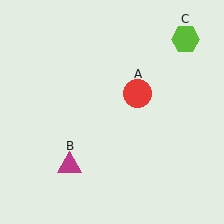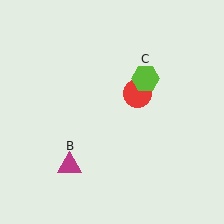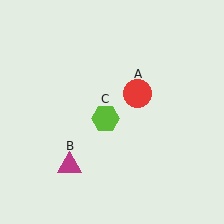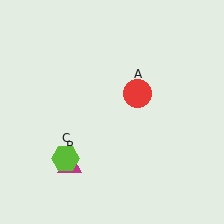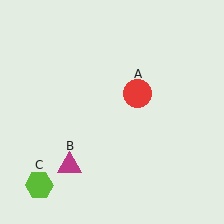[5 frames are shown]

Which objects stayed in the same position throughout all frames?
Red circle (object A) and magenta triangle (object B) remained stationary.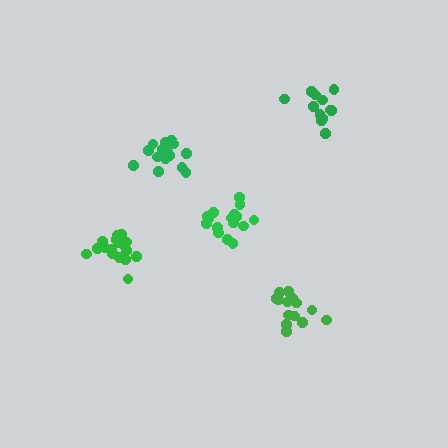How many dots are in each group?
Group 1: 14 dots, Group 2: 12 dots, Group 3: 15 dots, Group 4: 17 dots, Group 5: 16 dots (74 total).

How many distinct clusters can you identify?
There are 5 distinct clusters.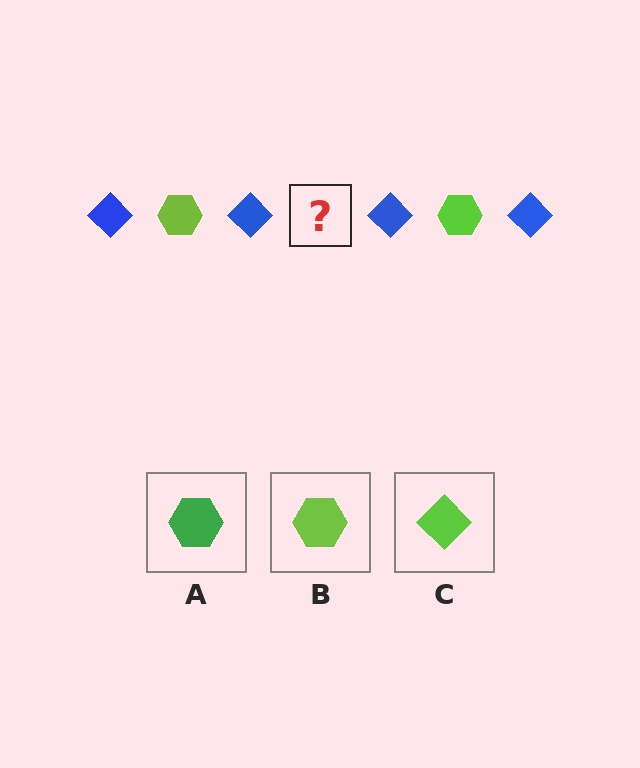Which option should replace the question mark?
Option B.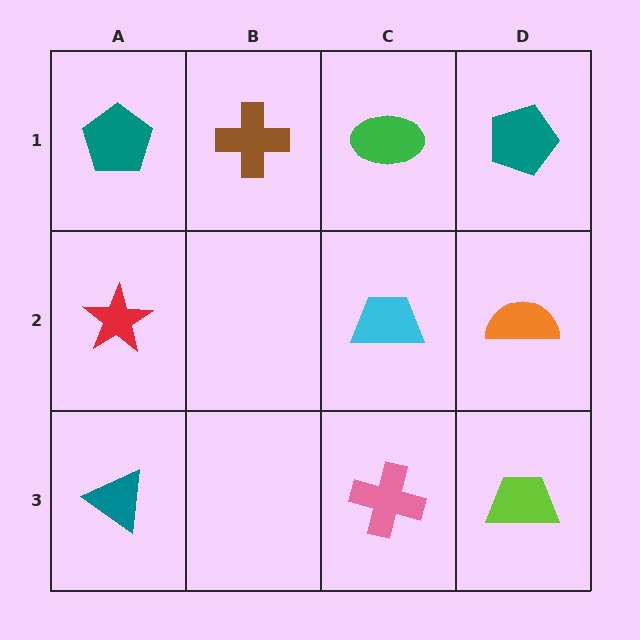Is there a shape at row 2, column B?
No, that cell is empty.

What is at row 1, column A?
A teal pentagon.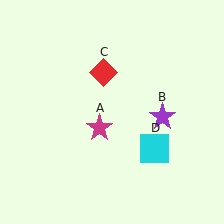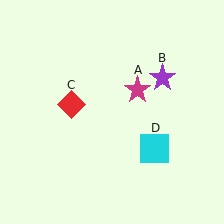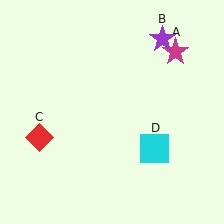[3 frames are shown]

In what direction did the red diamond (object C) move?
The red diamond (object C) moved down and to the left.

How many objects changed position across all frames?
3 objects changed position: magenta star (object A), purple star (object B), red diamond (object C).